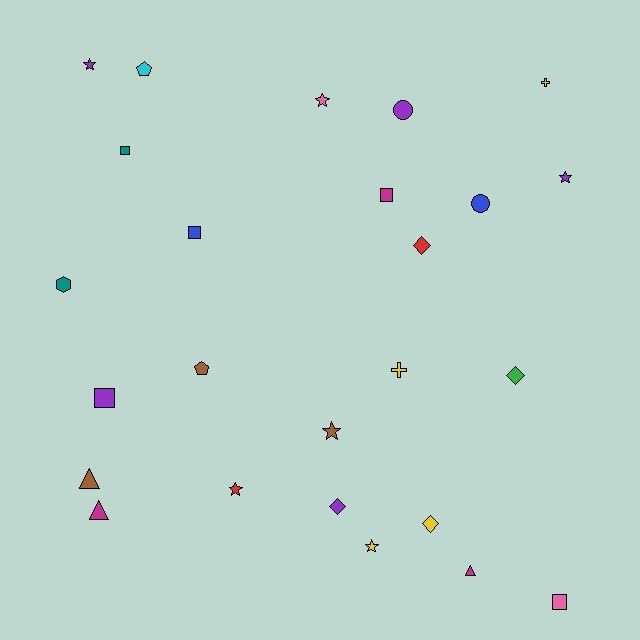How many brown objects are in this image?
There are 3 brown objects.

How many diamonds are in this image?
There are 4 diamonds.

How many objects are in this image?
There are 25 objects.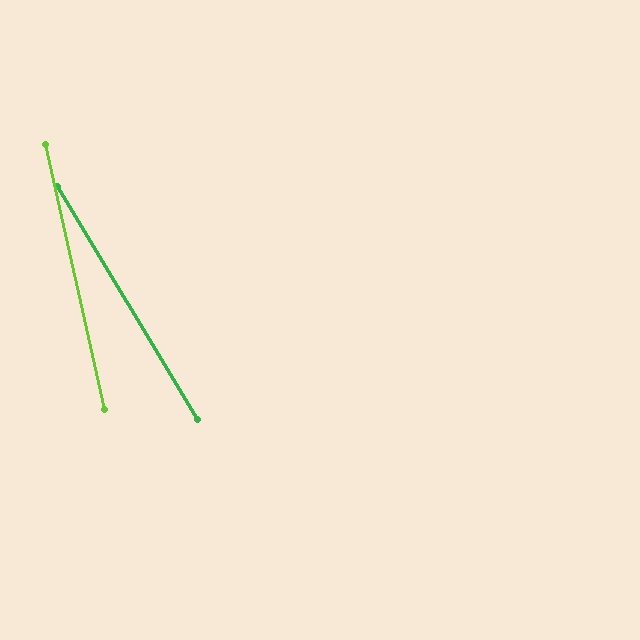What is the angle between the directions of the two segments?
Approximately 18 degrees.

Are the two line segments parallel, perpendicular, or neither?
Neither parallel nor perpendicular — they differ by about 18°.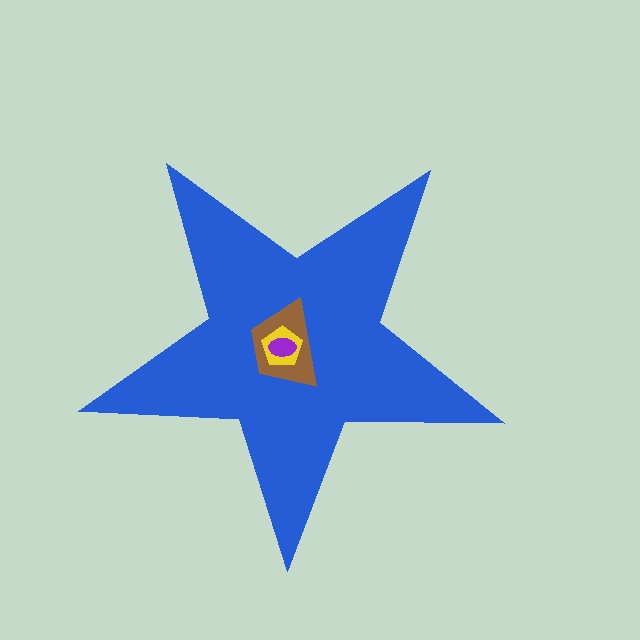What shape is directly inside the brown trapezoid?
The yellow pentagon.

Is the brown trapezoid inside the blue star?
Yes.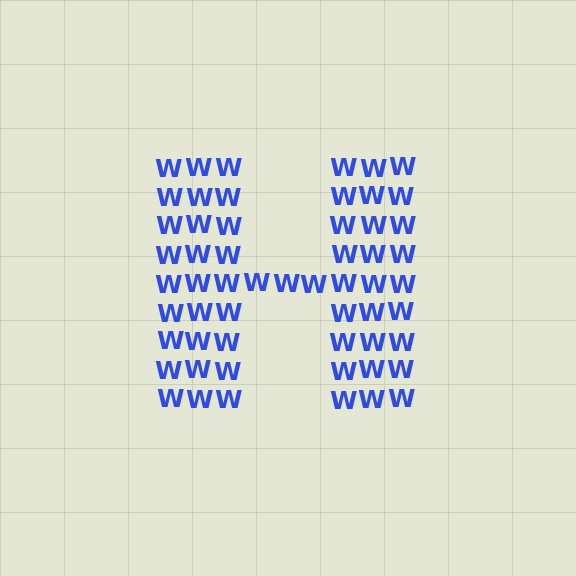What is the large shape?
The large shape is the letter H.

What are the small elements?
The small elements are letter W's.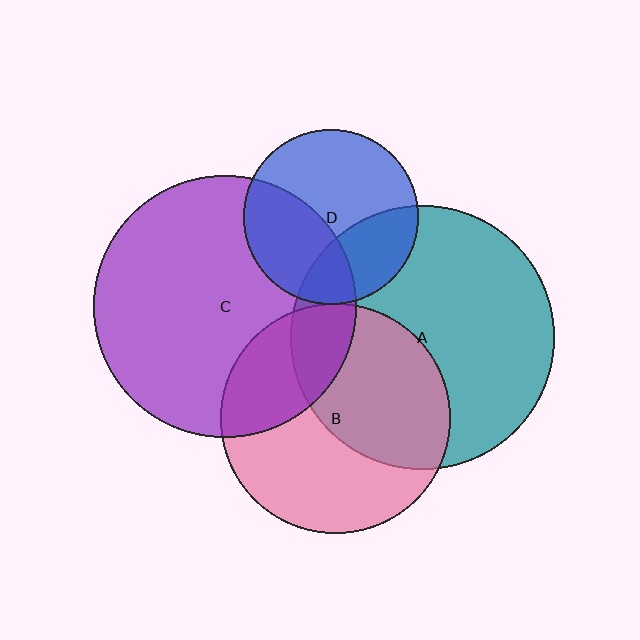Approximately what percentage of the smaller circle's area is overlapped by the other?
Approximately 5%.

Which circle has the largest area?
Circle A (teal).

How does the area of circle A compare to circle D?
Approximately 2.3 times.